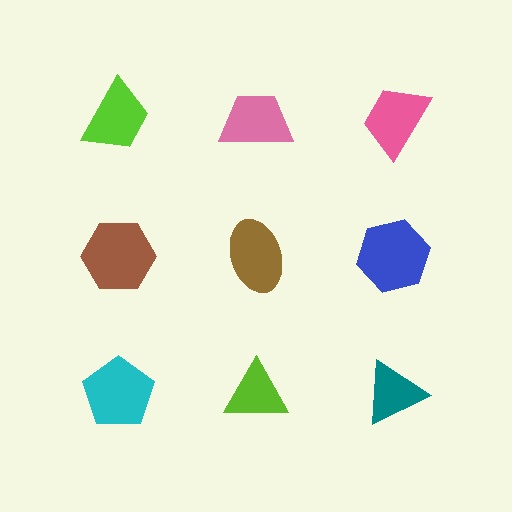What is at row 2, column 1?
A brown hexagon.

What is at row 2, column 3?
A blue hexagon.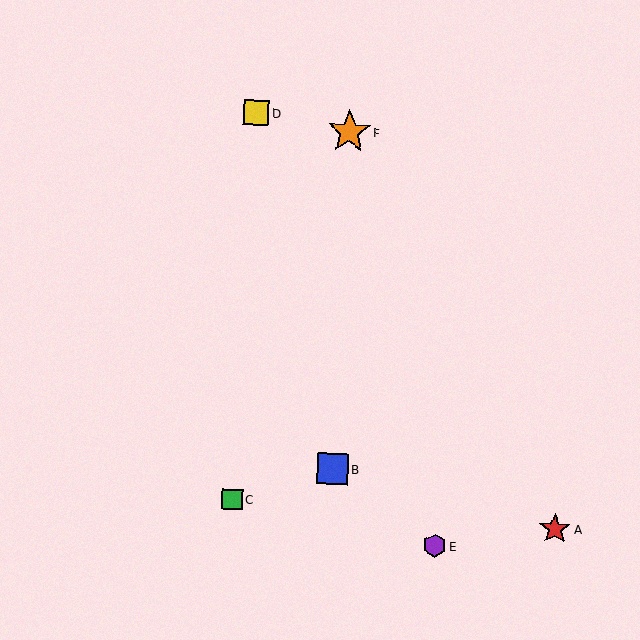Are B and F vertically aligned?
Yes, both are at x≈332.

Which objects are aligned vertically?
Objects B, F are aligned vertically.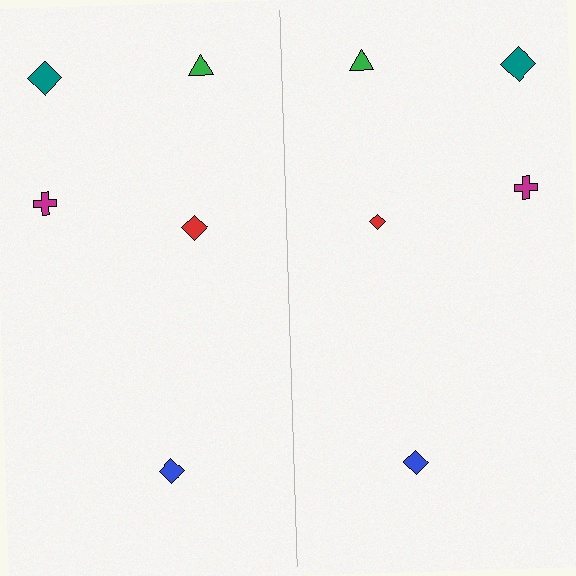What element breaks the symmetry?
The red diamond on the right side has a different size than its mirror counterpart.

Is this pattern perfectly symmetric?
No, the pattern is not perfectly symmetric. The red diamond on the right side has a different size than its mirror counterpart.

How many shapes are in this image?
There are 10 shapes in this image.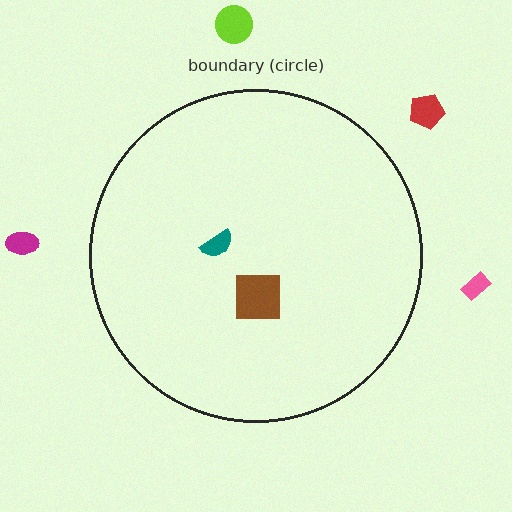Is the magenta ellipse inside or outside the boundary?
Outside.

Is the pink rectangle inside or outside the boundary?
Outside.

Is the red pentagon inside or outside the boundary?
Outside.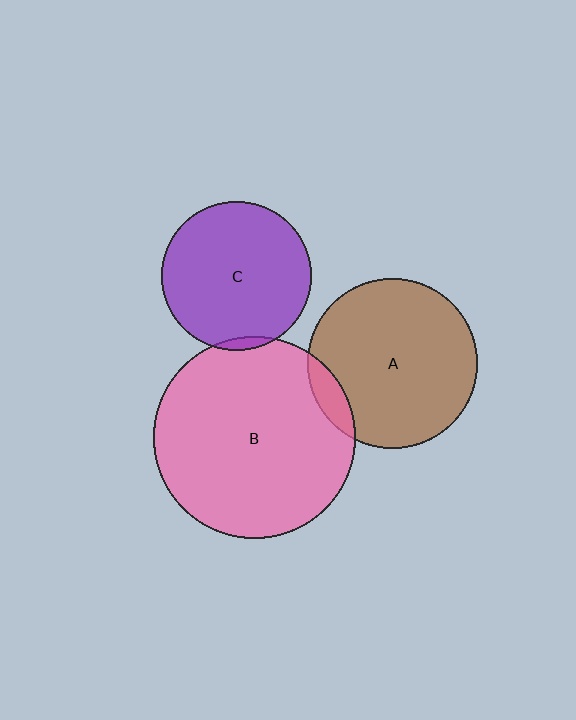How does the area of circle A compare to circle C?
Approximately 1.3 times.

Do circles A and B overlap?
Yes.